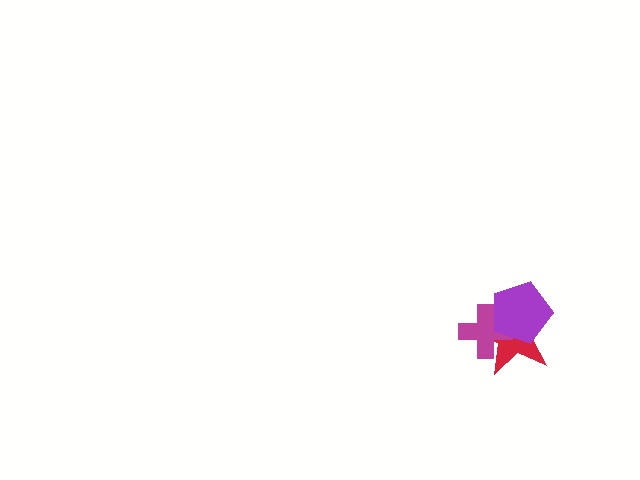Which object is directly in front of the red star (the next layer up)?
The magenta cross is directly in front of the red star.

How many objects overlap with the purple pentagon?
2 objects overlap with the purple pentagon.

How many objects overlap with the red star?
2 objects overlap with the red star.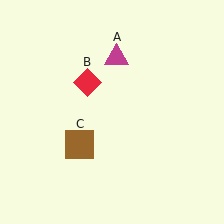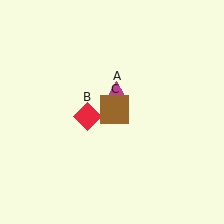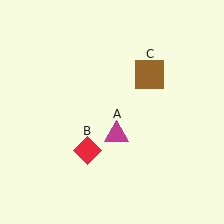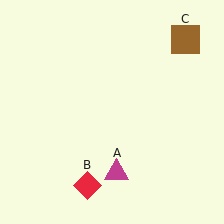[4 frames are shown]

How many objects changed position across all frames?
3 objects changed position: magenta triangle (object A), red diamond (object B), brown square (object C).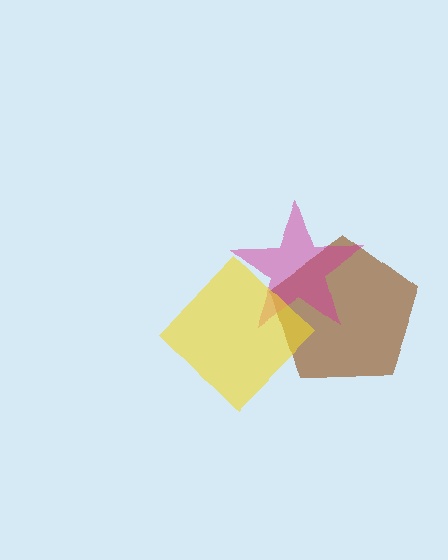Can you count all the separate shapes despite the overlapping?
Yes, there are 3 separate shapes.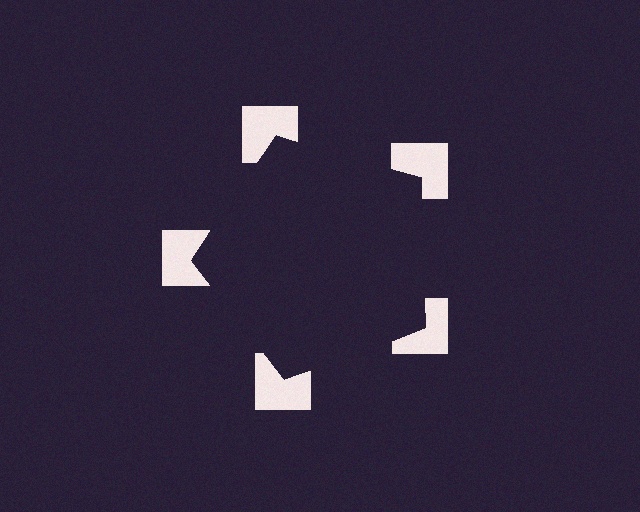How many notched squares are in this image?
There are 5 — one at each vertex of the illusory pentagon.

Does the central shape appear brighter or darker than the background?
It typically appears slightly darker than the background, even though no actual brightness change is drawn.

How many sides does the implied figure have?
5 sides.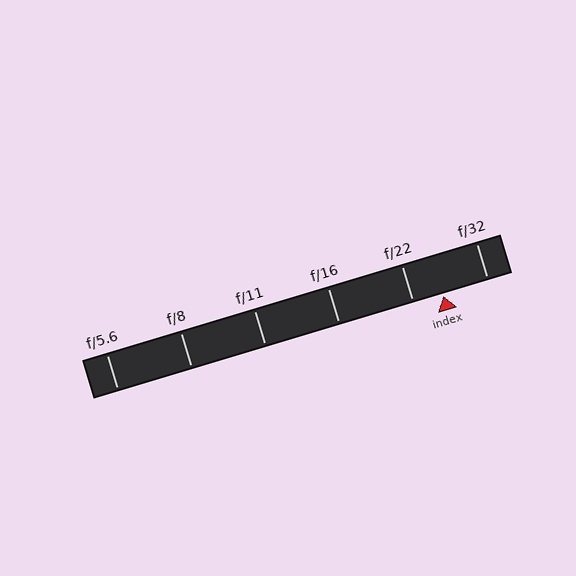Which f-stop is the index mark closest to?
The index mark is closest to f/22.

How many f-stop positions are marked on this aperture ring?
There are 6 f-stop positions marked.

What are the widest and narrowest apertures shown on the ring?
The widest aperture shown is f/5.6 and the narrowest is f/32.